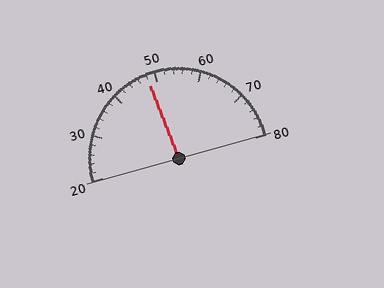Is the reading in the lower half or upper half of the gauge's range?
The reading is in the lower half of the range (20 to 80).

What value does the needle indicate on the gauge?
The needle indicates approximately 48.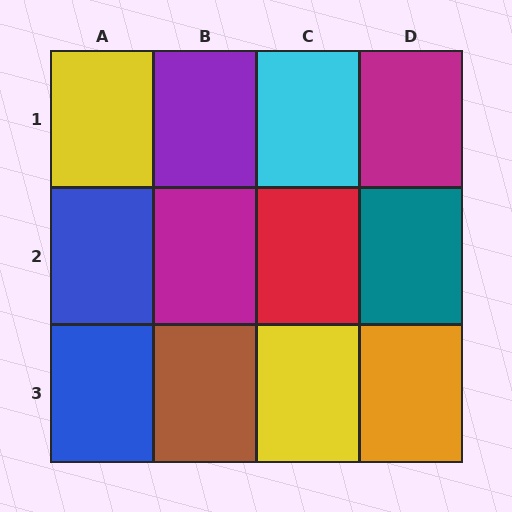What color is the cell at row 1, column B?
Purple.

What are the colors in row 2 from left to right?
Blue, magenta, red, teal.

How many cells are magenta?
2 cells are magenta.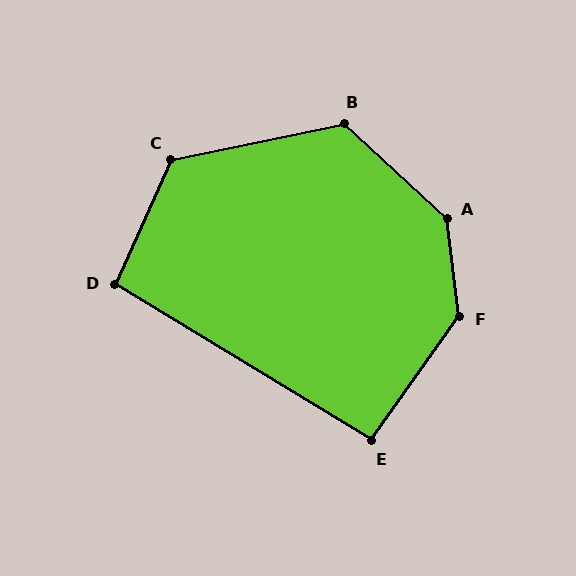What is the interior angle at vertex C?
Approximately 126 degrees (obtuse).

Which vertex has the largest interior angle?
A, at approximately 140 degrees.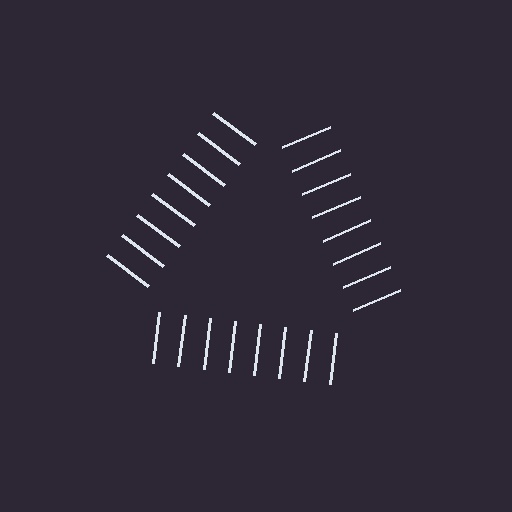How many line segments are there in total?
24 — 8 along each of the 3 edges.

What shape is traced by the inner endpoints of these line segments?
An illusory triangle — the line segments terminate on its edges but no continuous stroke is drawn.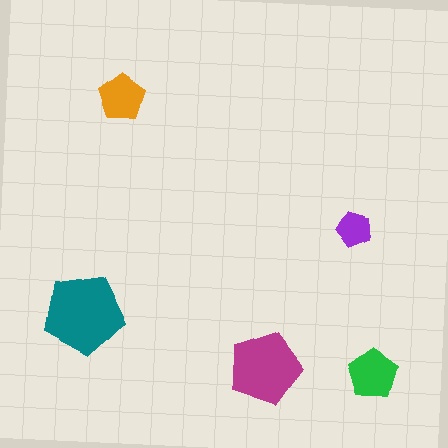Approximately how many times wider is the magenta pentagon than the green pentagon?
About 1.5 times wider.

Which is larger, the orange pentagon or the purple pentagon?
The orange one.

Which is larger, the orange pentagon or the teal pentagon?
The teal one.